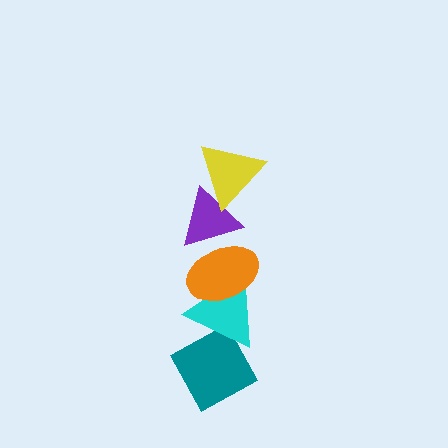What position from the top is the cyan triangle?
The cyan triangle is 4th from the top.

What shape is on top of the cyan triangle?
The orange ellipse is on top of the cyan triangle.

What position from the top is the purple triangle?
The purple triangle is 2nd from the top.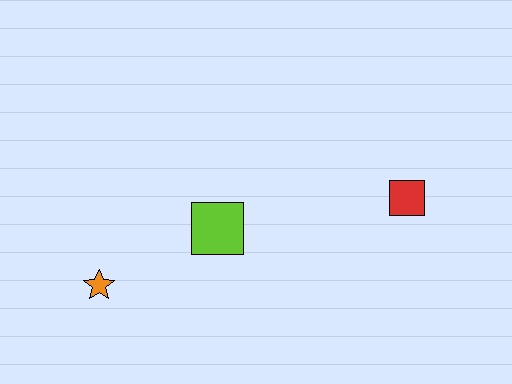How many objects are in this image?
There are 3 objects.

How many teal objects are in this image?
There are no teal objects.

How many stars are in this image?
There is 1 star.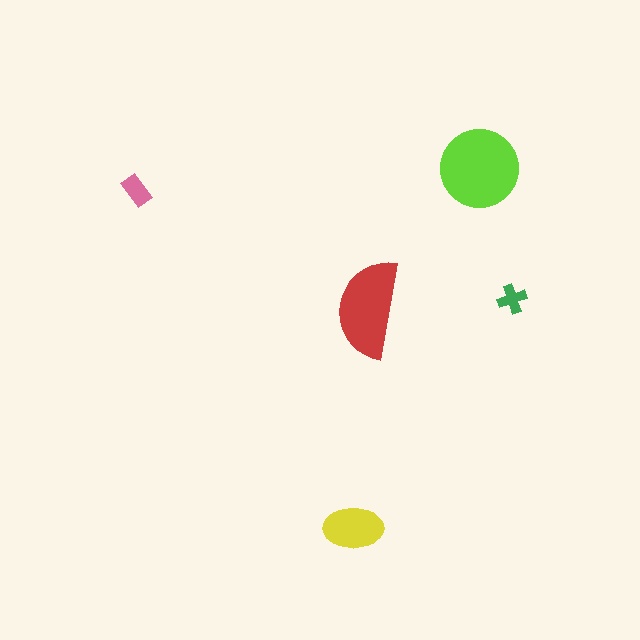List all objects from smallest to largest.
The green cross, the pink rectangle, the yellow ellipse, the red semicircle, the lime circle.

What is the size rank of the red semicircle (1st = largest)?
2nd.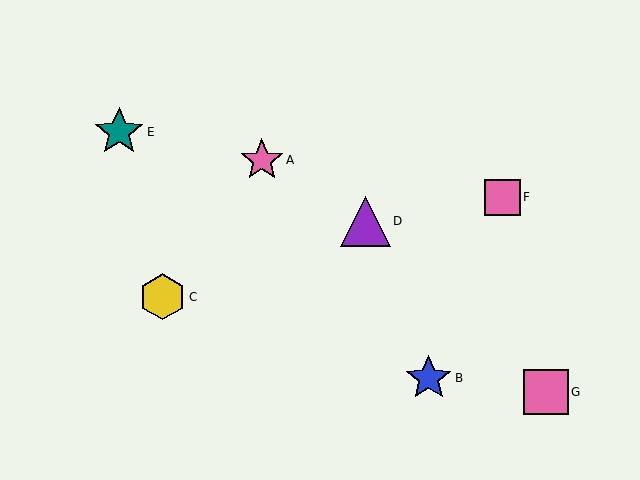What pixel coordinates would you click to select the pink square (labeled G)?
Click at (546, 392) to select the pink square G.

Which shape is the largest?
The purple triangle (labeled D) is the largest.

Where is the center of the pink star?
The center of the pink star is at (262, 160).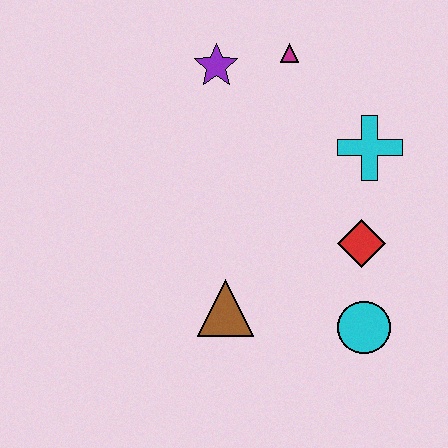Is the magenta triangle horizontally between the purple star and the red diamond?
Yes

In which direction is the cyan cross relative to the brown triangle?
The cyan cross is above the brown triangle.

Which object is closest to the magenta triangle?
The purple star is closest to the magenta triangle.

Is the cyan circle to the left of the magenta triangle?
No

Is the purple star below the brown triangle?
No